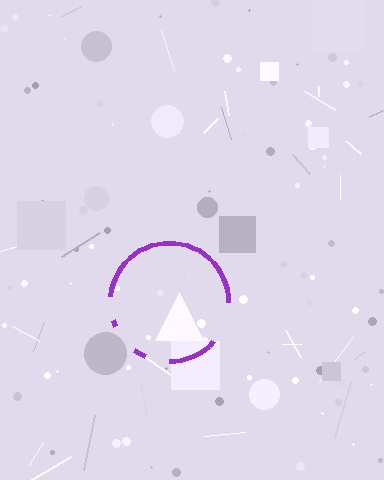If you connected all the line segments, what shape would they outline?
They would outline a circle.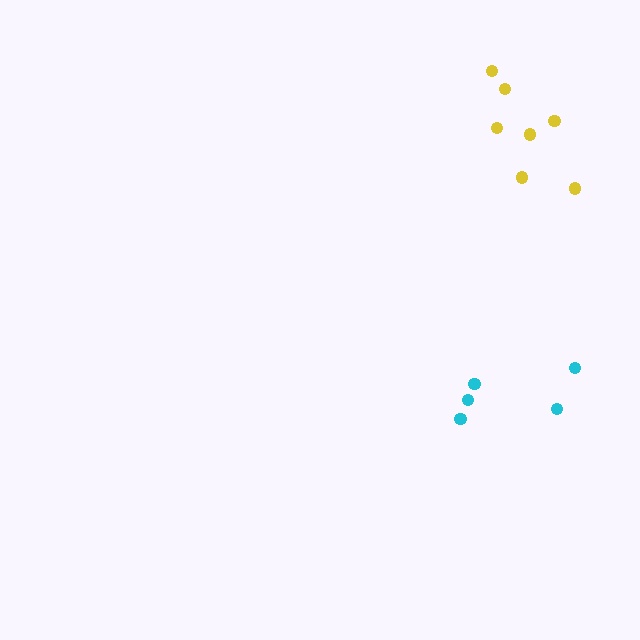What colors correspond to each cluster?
The clusters are colored: cyan, yellow.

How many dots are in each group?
Group 1: 5 dots, Group 2: 7 dots (12 total).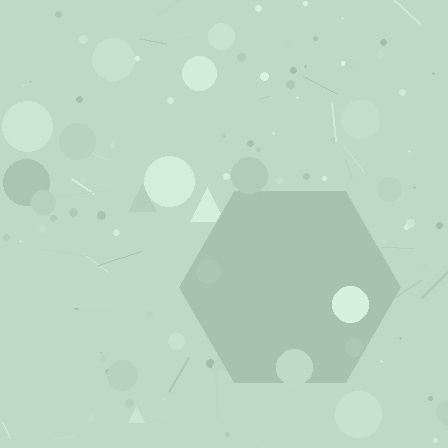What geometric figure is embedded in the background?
A hexagon is embedded in the background.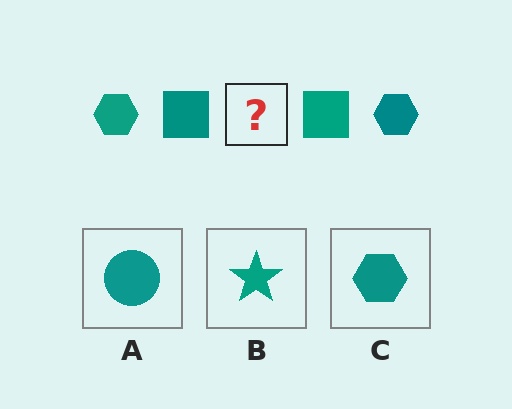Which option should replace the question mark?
Option C.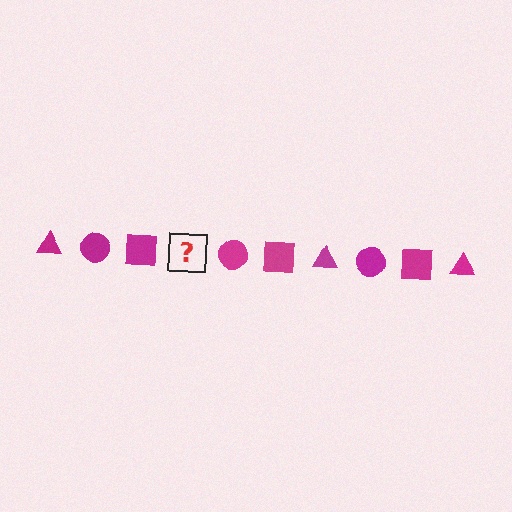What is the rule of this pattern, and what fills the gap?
The rule is that the pattern cycles through triangle, circle, square shapes in magenta. The gap should be filled with a magenta triangle.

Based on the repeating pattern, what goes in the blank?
The blank should be a magenta triangle.